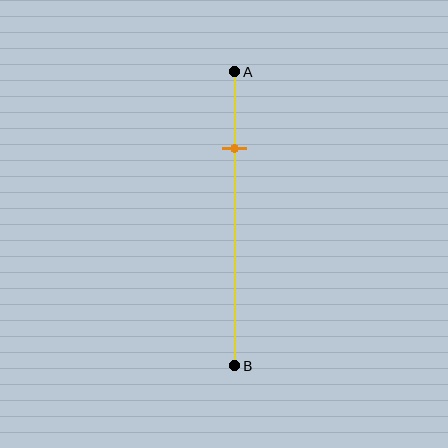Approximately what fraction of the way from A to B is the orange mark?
The orange mark is approximately 25% of the way from A to B.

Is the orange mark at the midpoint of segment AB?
No, the mark is at about 25% from A, not at the 50% midpoint.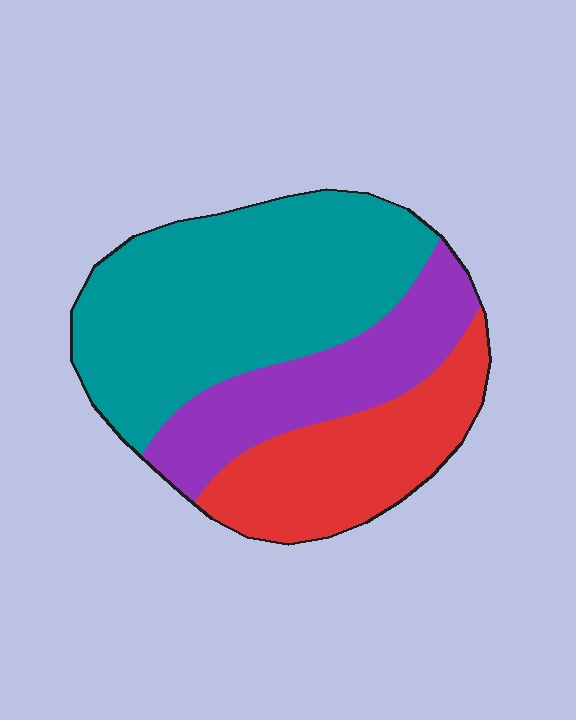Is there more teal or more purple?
Teal.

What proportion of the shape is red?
Red takes up about one quarter (1/4) of the shape.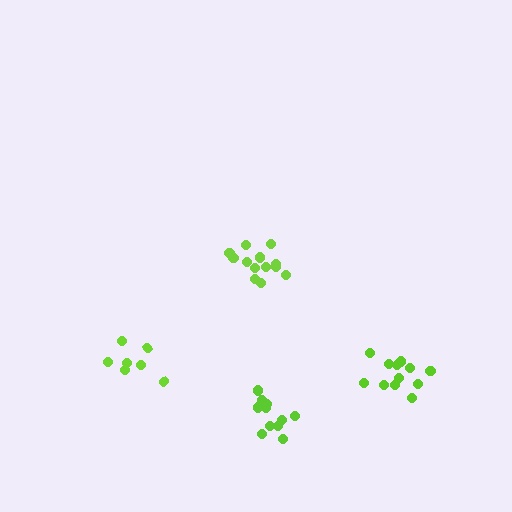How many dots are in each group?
Group 1: 12 dots, Group 2: 11 dots, Group 3: 7 dots, Group 4: 13 dots (43 total).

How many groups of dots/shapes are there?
There are 4 groups.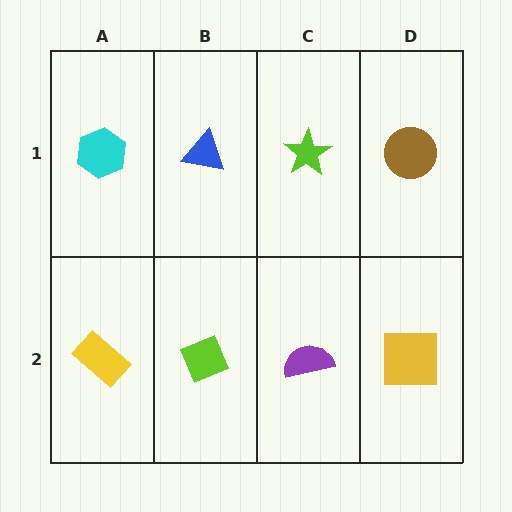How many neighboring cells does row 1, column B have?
3.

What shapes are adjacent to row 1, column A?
A yellow rectangle (row 2, column A), a blue triangle (row 1, column B).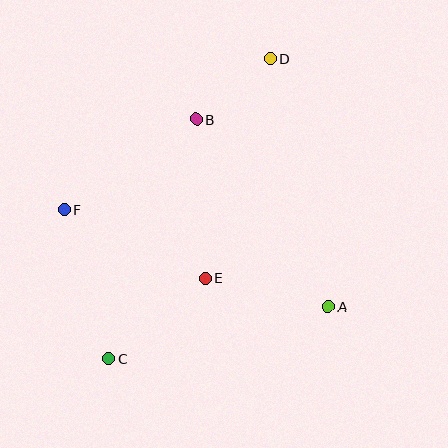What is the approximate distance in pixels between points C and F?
The distance between C and F is approximately 155 pixels.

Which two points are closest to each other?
Points B and D are closest to each other.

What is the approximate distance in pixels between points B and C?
The distance between B and C is approximately 255 pixels.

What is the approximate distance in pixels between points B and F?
The distance between B and F is approximately 160 pixels.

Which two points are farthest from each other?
Points C and D are farthest from each other.